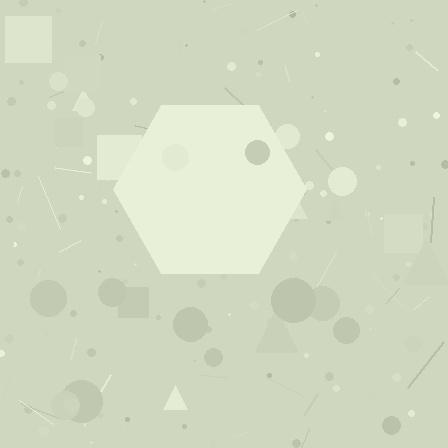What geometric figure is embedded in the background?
A hexagon is embedded in the background.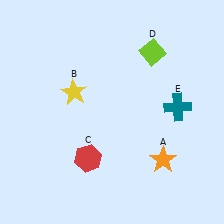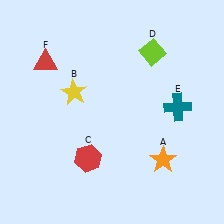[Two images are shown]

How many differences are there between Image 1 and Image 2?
There is 1 difference between the two images.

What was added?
A red triangle (F) was added in Image 2.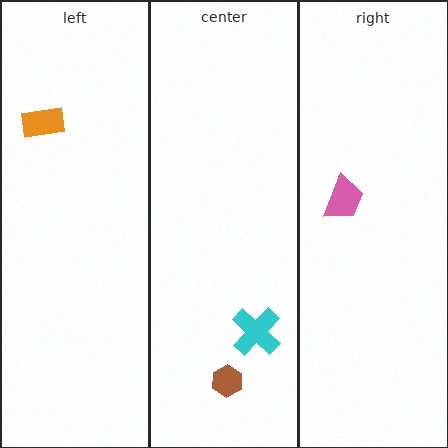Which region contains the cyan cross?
The center region.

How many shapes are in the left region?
1.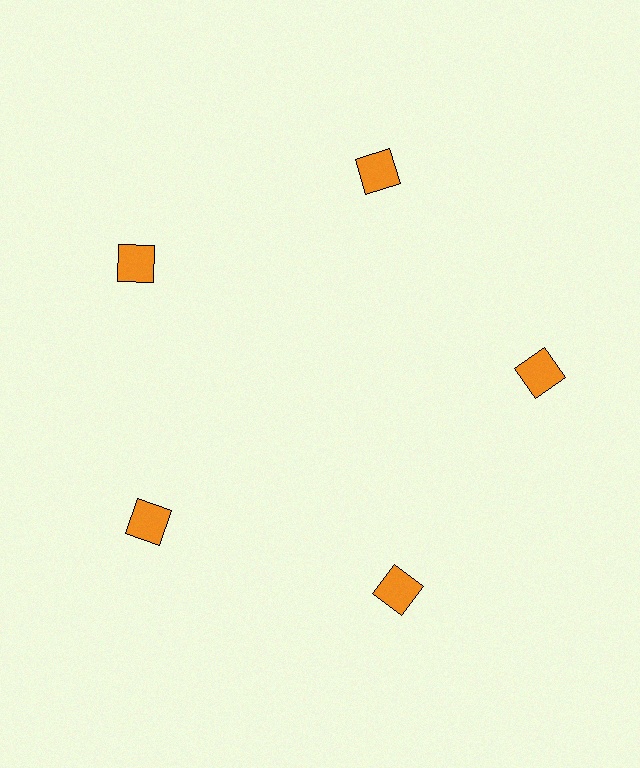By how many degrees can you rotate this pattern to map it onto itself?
The pattern maps onto itself every 72 degrees of rotation.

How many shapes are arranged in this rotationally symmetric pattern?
There are 5 shapes, arranged in 5 groups of 1.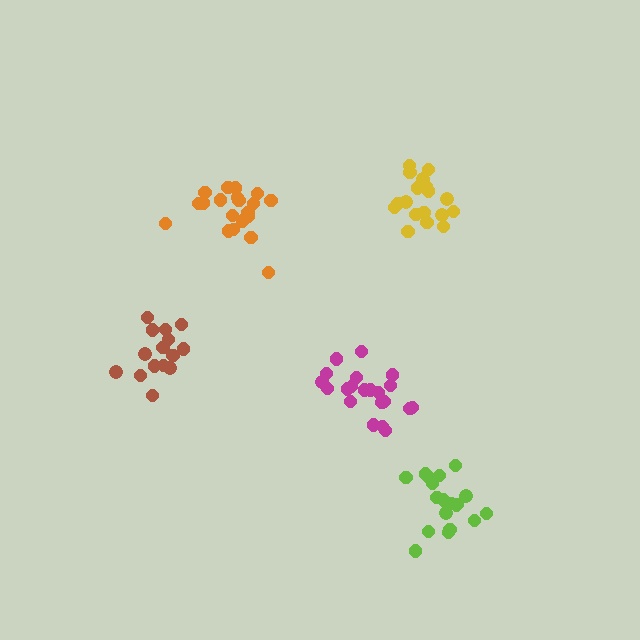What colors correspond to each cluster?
The clusters are colored: orange, magenta, yellow, brown, lime.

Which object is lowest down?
The lime cluster is bottommost.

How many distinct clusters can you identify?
There are 5 distinct clusters.